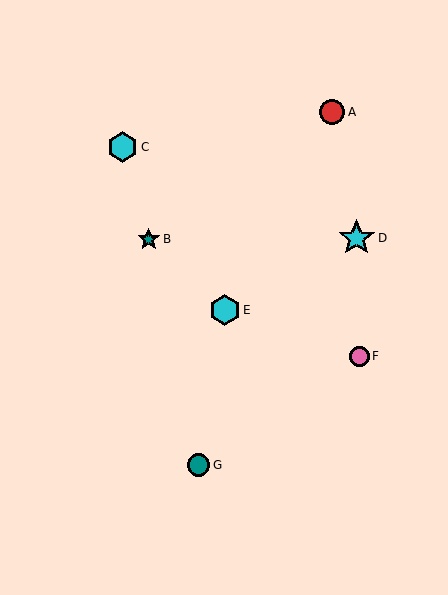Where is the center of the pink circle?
The center of the pink circle is at (359, 356).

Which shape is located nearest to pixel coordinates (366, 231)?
The cyan star (labeled D) at (357, 238) is nearest to that location.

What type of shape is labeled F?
Shape F is a pink circle.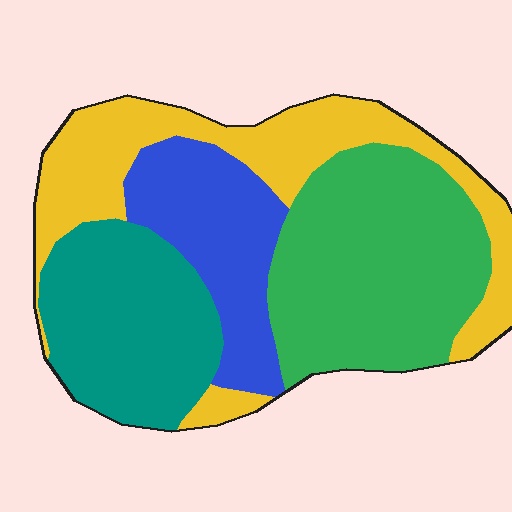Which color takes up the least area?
Blue, at roughly 20%.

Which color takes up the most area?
Green, at roughly 30%.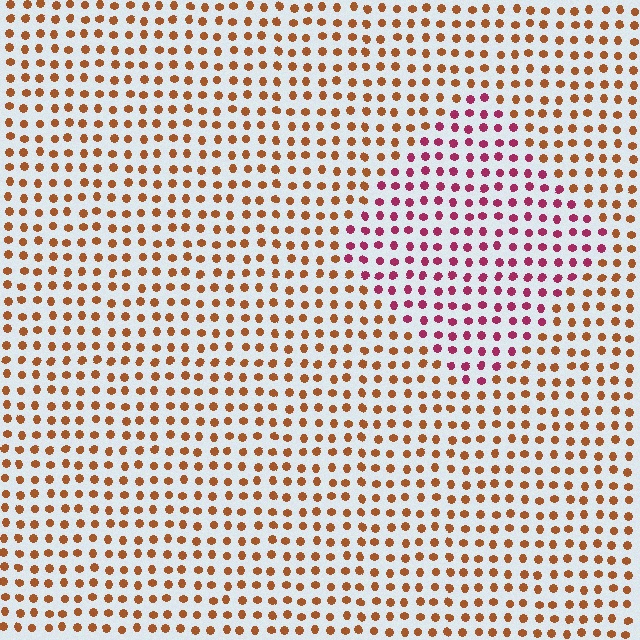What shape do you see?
I see a diamond.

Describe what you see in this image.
The image is filled with small brown elements in a uniform arrangement. A diamond-shaped region is visible where the elements are tinted to a slightly different hue, forming a subtle color boundary.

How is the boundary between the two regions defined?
The boundary is defined purely by a slight shift in hue (about 50 degrees). Spacing, size, and orientation are identical on both sides.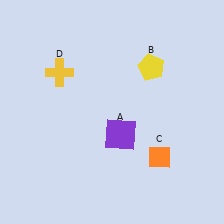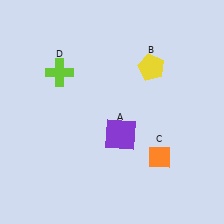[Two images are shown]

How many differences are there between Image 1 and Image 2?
There is 1 difference between the two images.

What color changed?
The cross (D) changed from yellow in Image 1 to lime in Image 2.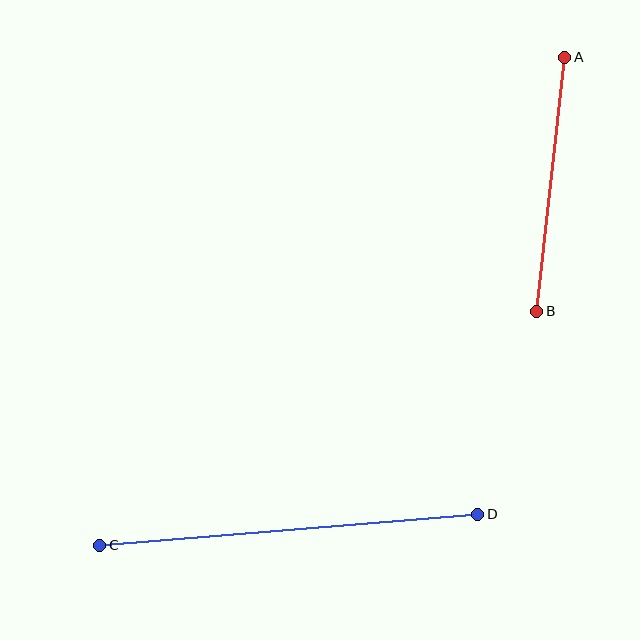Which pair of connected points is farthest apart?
Points C and D are farthest apart.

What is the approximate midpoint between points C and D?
The midpoint is at approximately (289, 530) pixels.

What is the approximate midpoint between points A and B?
The midpoint is at approximately (551, 184) pixels.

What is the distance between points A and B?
The distance is approximately 255 pixels.